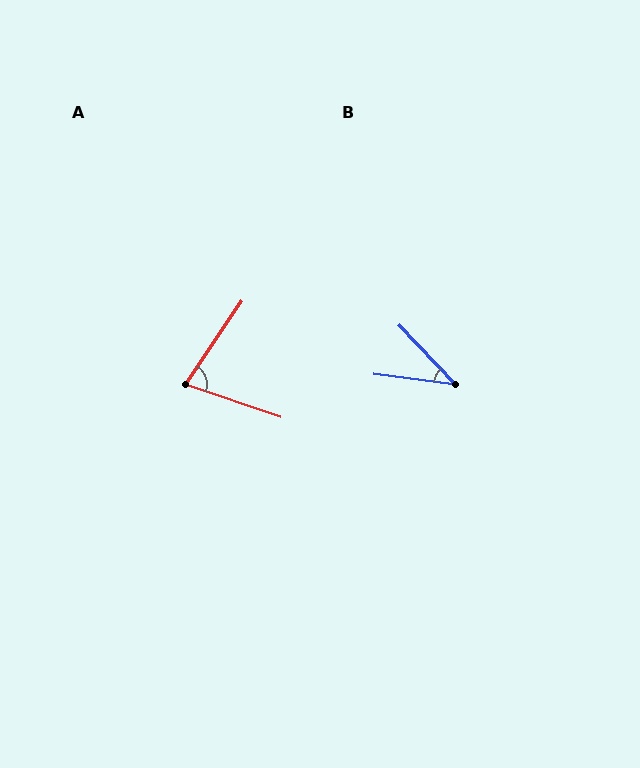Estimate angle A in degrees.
Approximately 74 degrees.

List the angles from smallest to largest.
B (39°), A (74°).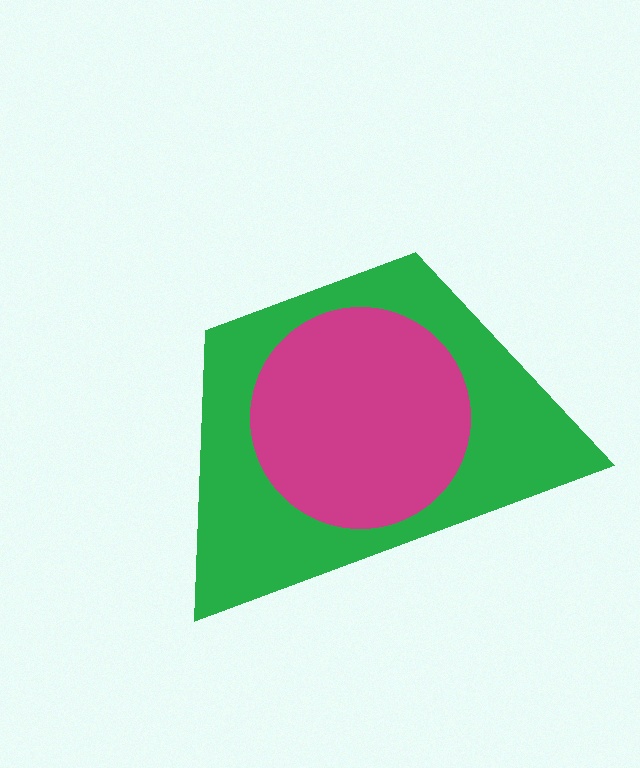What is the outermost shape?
The green trapezoid.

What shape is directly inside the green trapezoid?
The magenta circle.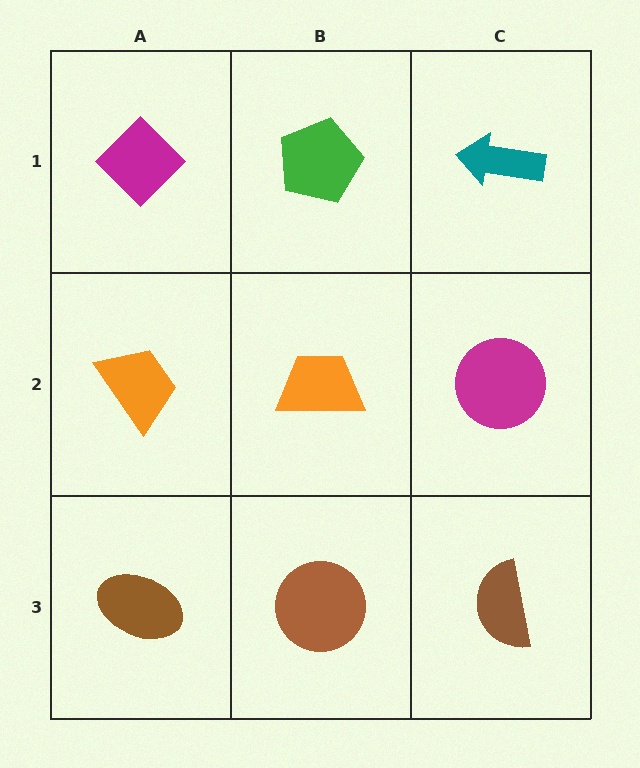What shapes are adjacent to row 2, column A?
A magenta diamond (row 1, column A), a brown ellipse (row 3, column A), an orange trapezoid (row 2, column B).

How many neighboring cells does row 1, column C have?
2.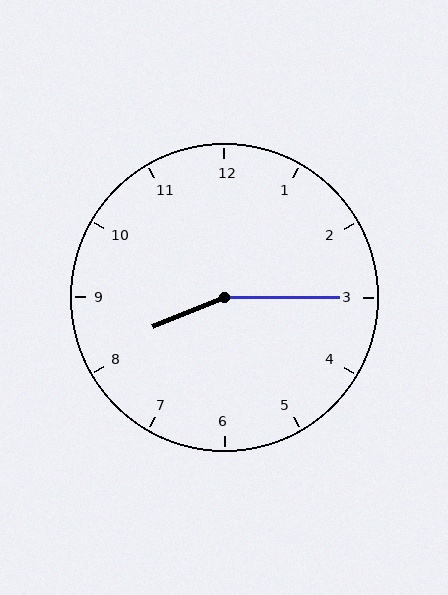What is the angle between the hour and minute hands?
Approximately 158 degrees.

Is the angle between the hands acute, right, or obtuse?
It is obtuse.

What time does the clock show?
8:15.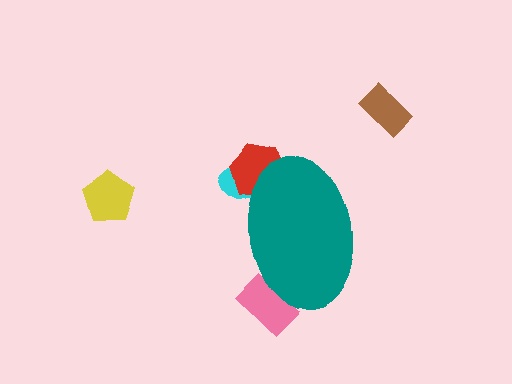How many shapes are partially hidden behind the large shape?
3 shapes are partially hidden.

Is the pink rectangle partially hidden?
Yes, the pink rectangle is partially hidden behind the teal ellipse.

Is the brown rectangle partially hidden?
No, the brown rectangle is fully visible.